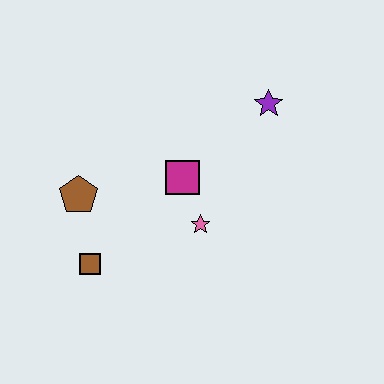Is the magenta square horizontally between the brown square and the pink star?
Yes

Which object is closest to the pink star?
The magenta square is closest to the pink star.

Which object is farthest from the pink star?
The purple star is farthest from the pink star.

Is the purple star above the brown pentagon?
Yes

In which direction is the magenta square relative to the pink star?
The magenta square is above the pink star.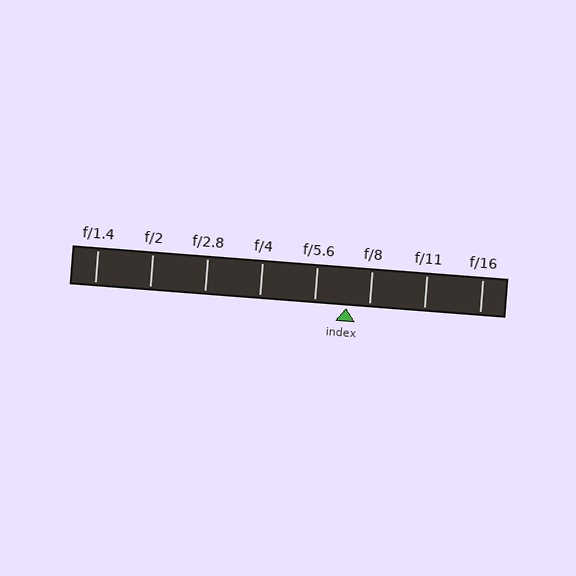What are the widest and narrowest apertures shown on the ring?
The widest aperture shown is f/1.4 and the narrowest is f/16.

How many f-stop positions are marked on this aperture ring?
There are 8 f-stop positions marked.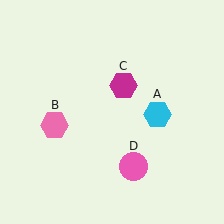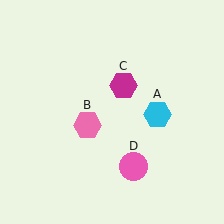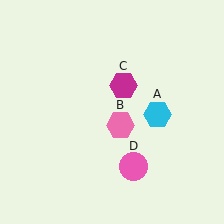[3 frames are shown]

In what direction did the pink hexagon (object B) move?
The pink hexagon (object B) moved right.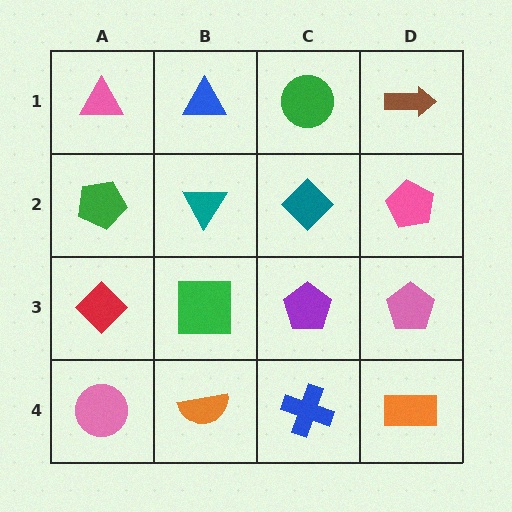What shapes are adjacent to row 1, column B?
A teal triangle (row 2, column B), a pink triangle (row 1, column A), a green circle (row 1, column C).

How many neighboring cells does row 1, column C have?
3.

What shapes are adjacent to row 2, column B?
A blue triangle (row 1, column B), a green square (row 3, column B), a green pentagon (row 2, column A), a teal diamond (row 2, column C).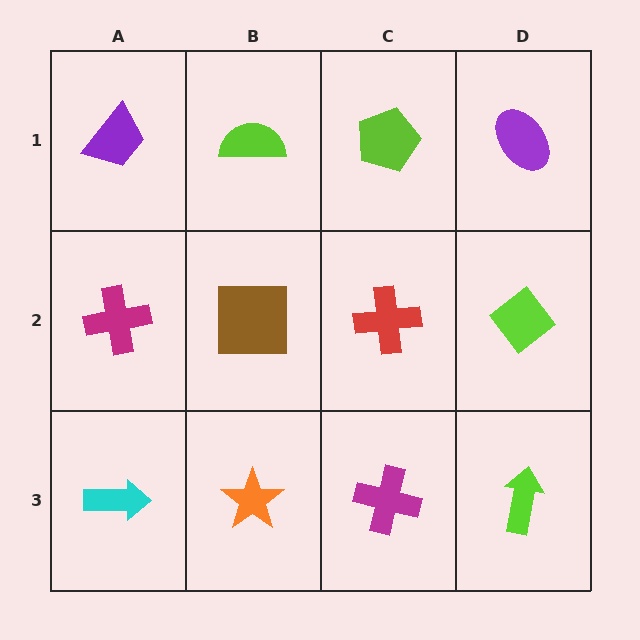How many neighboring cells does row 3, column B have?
3.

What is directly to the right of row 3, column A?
An orange star.